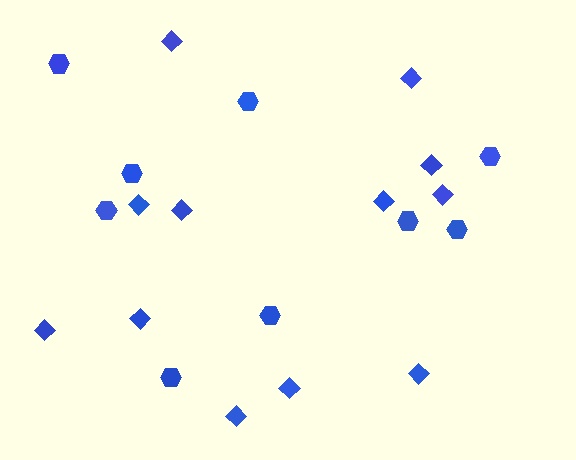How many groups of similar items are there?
There are 2 groups: one group of hexagons (9) and one group of diamonds (12).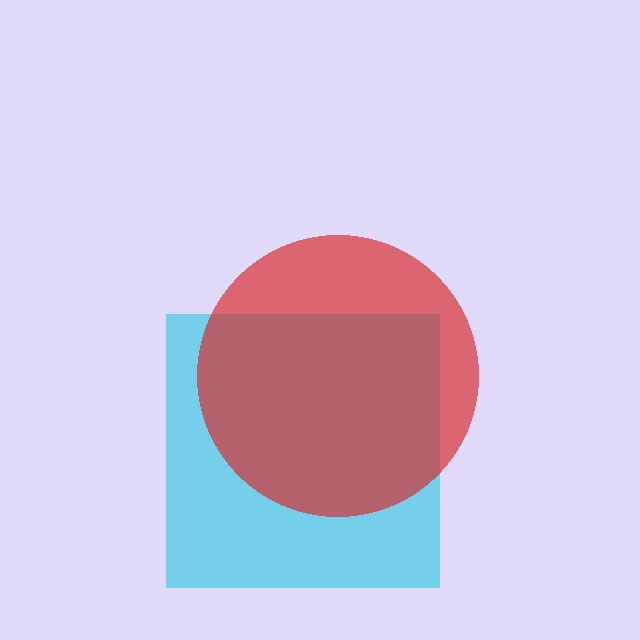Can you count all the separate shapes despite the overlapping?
Yes, there are 2 separate shapes.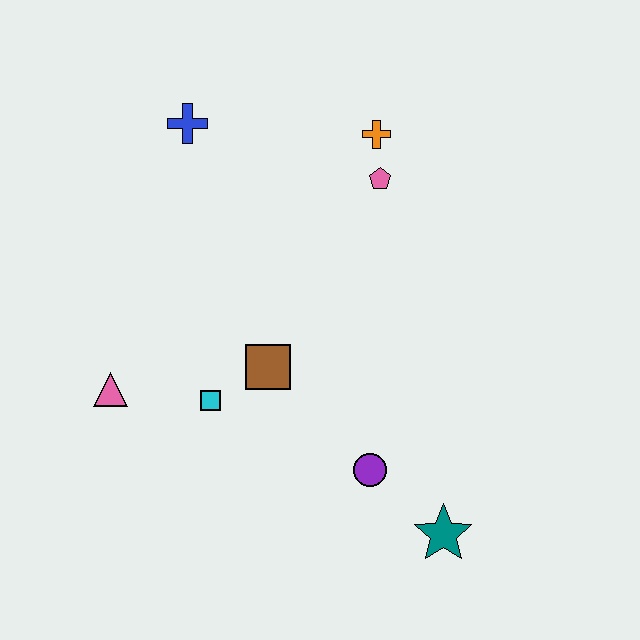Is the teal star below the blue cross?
Yes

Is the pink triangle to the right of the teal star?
No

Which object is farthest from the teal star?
The blue cross is farthest from the teal star.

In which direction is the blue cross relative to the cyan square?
The blue cross is above the cyan square.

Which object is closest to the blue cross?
The orange cross is closest to the blue cross.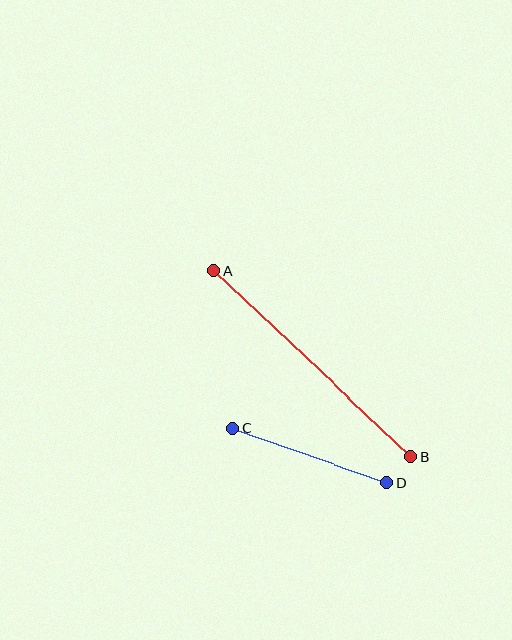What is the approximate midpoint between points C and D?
The midpoint is at approximately (310, 455) pixels.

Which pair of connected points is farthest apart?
Points A and B are farthest apart.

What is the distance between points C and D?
The distance is approximately 163 pixels.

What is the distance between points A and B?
The distance is approximately 271 pixels.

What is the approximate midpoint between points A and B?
The midpoint is at approximately (312, 363) pixels.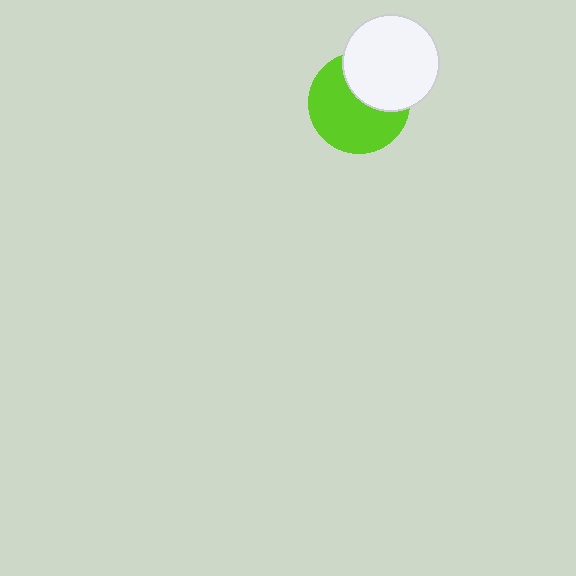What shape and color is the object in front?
The object in front is a white circle.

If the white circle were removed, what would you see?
You would see the complete lime circle.